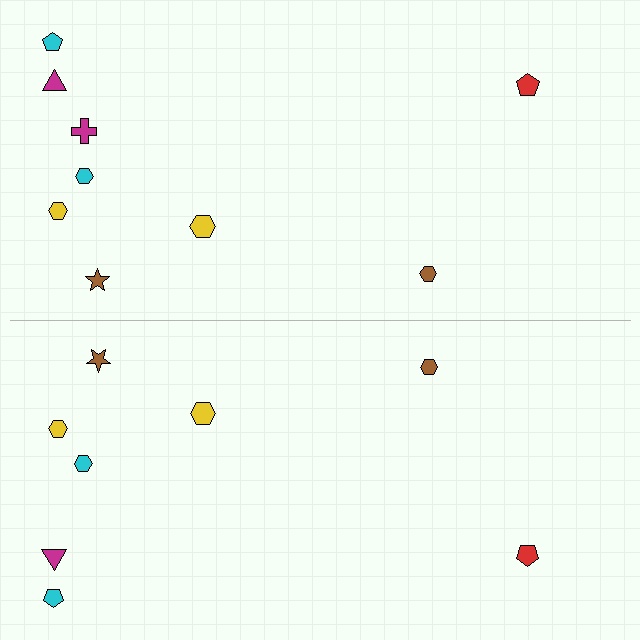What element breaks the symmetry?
A magenta cross is missing from the bottom side.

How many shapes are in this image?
There are 17 shapes in this image.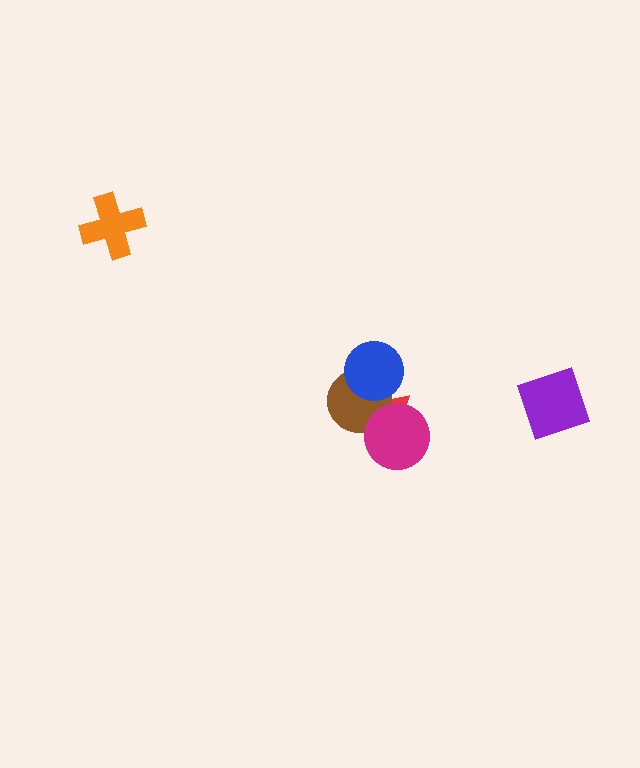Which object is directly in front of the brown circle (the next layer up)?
The blue circle is directly in front of the brown circle.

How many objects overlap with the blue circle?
2 objects overlap with the blue circle.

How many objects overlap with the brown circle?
3 objects overlap with the brown circle.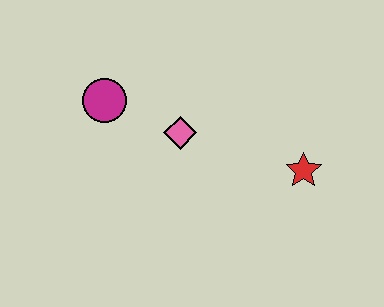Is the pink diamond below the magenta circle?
Yes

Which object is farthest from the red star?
The magenta circle is farthest from the red star.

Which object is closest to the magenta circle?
The pink diamond is closest to the magenta circle.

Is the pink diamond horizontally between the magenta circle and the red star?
Yes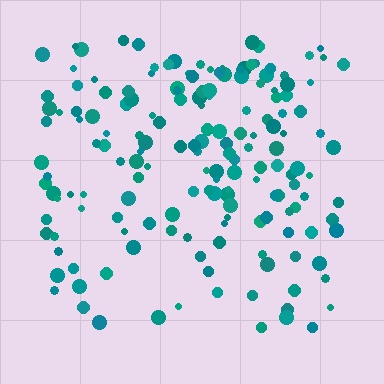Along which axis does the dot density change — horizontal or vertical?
Vertical.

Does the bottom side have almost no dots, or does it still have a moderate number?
Still a moderate number, just noticeably fewer than the top.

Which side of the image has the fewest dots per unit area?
The bottom.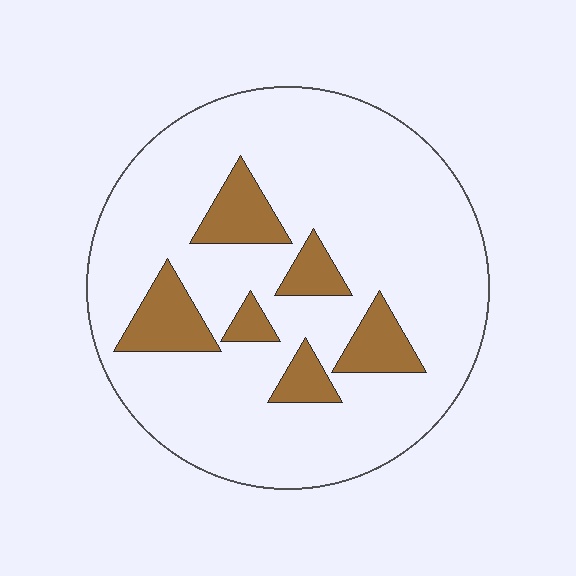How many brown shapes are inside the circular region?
6.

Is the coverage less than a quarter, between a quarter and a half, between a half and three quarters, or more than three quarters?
Less than a quarter.